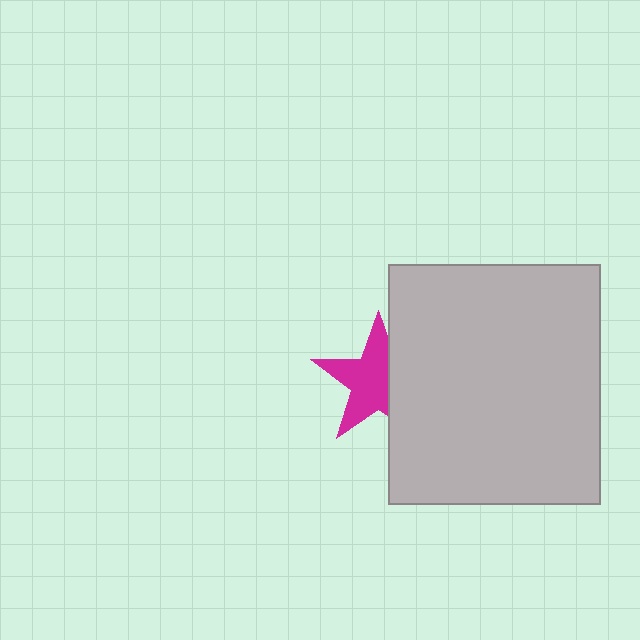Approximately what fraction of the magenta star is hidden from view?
Roughly 36% of the magenta star is hidden behind the light gray rectangle.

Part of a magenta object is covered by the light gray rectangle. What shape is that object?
It is a star.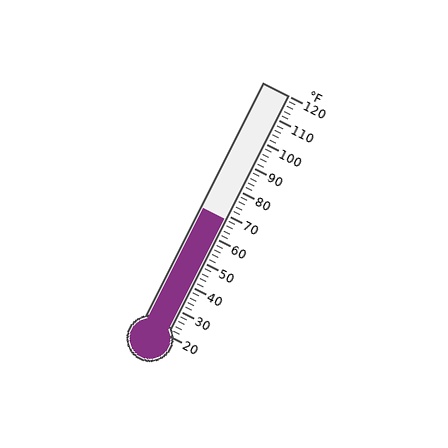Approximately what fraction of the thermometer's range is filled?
The thermometer is filled to approximately 50% of its range.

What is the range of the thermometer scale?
The thermometer scale ranges from 20°F to 120°F.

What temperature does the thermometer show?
The thermometer shows approximately 68°F.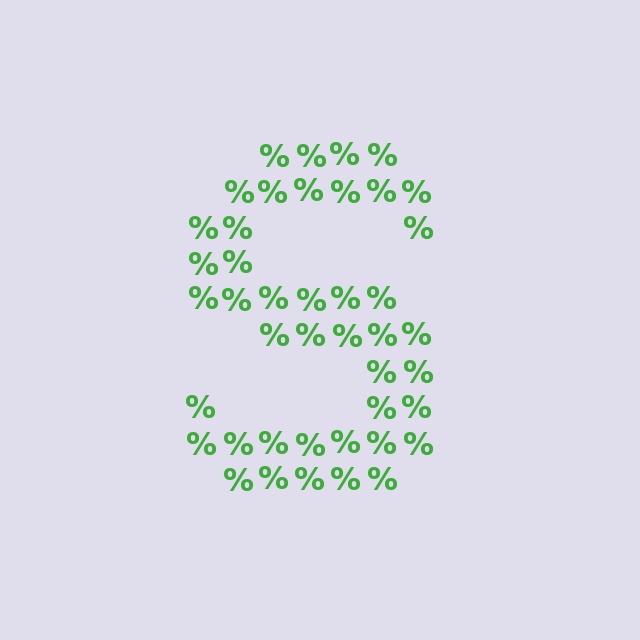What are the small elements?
The small elements are percent signs.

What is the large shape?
The large shape is the letter S.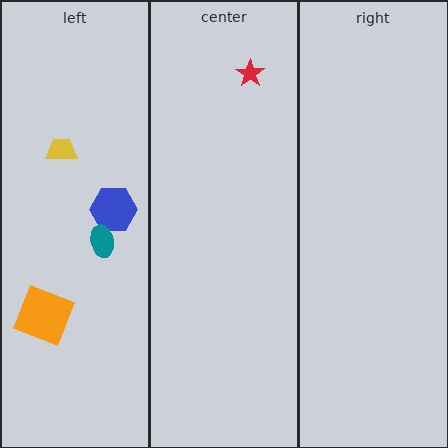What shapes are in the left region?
The blue hexagon, the yellow trapezoid, the teal ellipse, the orange square.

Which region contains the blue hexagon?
The left region.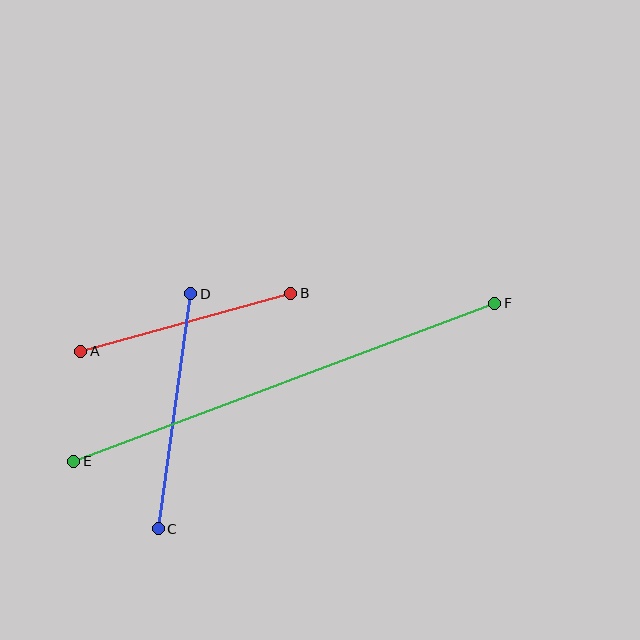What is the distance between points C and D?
The distance is approximately 237 pixels.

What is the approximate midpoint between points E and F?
The midpoint is at approximately (284, 382) pixels.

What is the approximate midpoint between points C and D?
The midpoint is at approximately (174, 411) pixels.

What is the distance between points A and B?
The distance is approximately 218 pixels.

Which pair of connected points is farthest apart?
Points E and F are farthest apart.